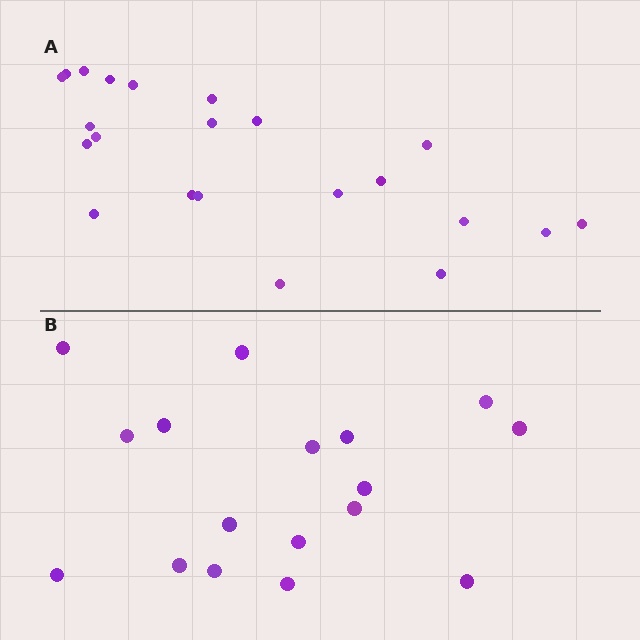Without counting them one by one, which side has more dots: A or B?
Region A (the top region) has more dots.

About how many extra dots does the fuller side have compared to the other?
Region A has about 5 more dots than region B.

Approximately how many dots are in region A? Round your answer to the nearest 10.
About 20 dots. (The exact count is 22, which rounds to 20.)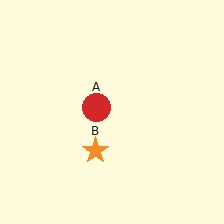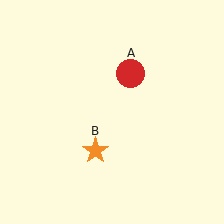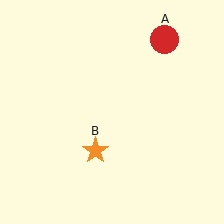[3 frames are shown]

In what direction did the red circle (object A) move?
The red circle (object A) moved up and to the right.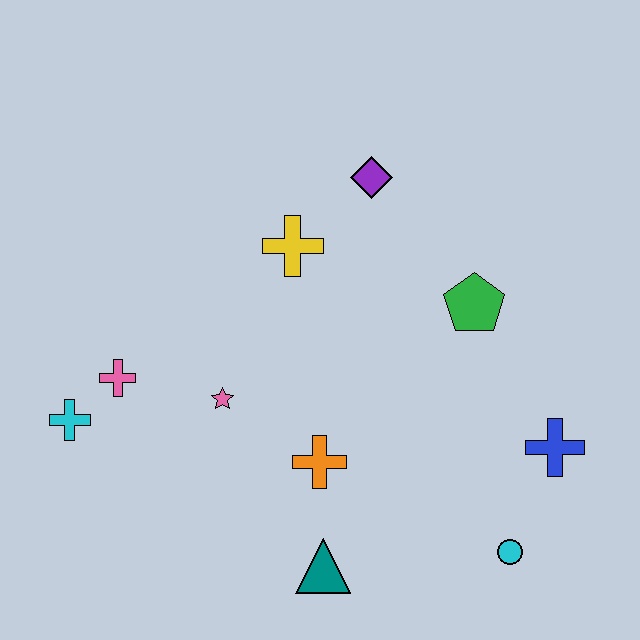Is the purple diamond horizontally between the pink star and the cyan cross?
No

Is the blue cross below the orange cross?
No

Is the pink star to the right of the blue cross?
No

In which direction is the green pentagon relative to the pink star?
The green pentagon is to the right of the pink star.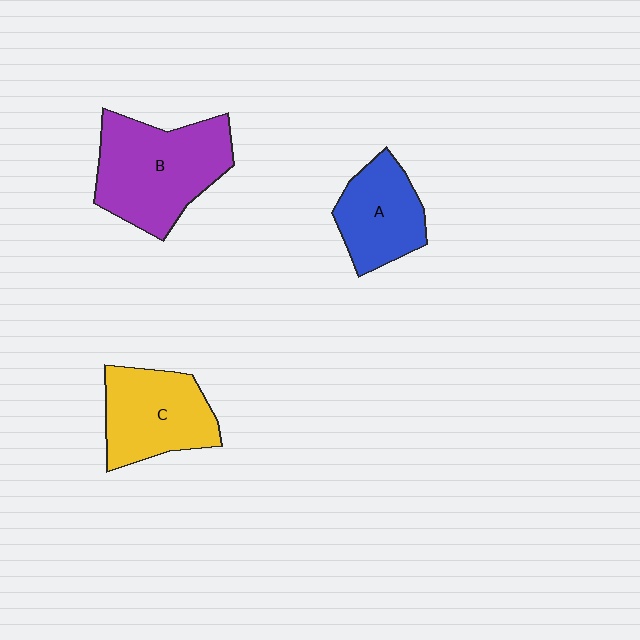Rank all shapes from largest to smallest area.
From largest to smallest: B (purple), C (yellow), A (blue).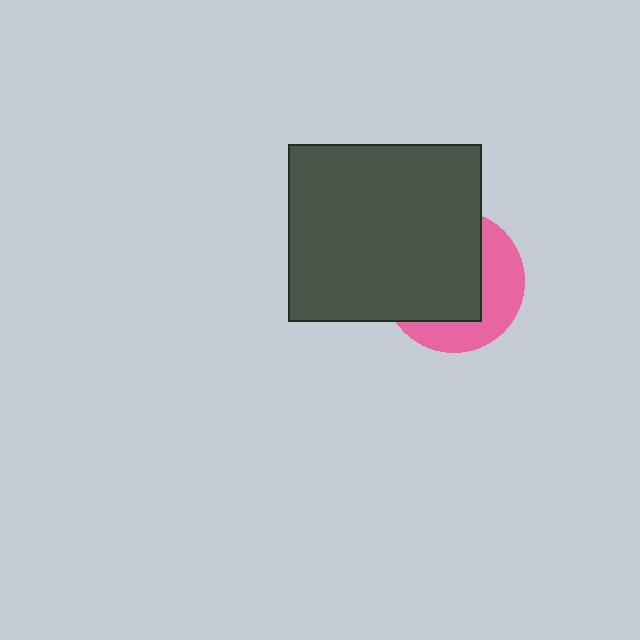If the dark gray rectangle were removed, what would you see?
You would see the complete pink circle.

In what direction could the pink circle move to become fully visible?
The pink circle could move toward the lower-right. That would shift it out from behind the dark gray rectangle entirely.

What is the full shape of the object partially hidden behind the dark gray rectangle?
The partially hidden object is a pink circle.